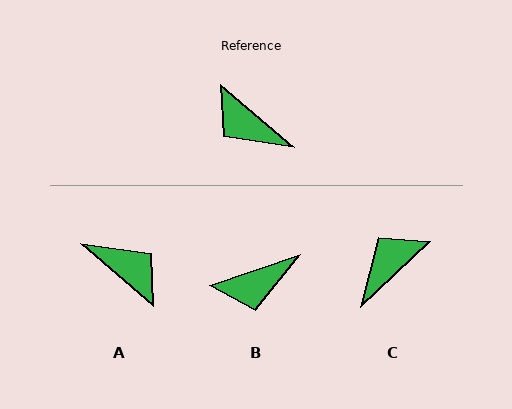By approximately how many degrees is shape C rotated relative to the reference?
Approximately 96 degrees clockwise.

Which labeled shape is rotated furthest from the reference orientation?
A, about 180 degrees away.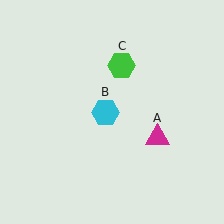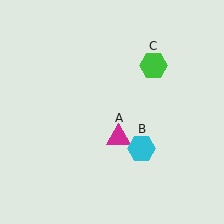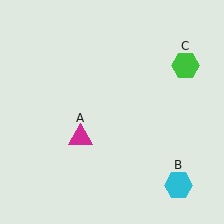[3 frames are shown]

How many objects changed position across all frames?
3 objects changed position: magenta triangle (object A), cyan hexagon (object B), green hexagon (object C).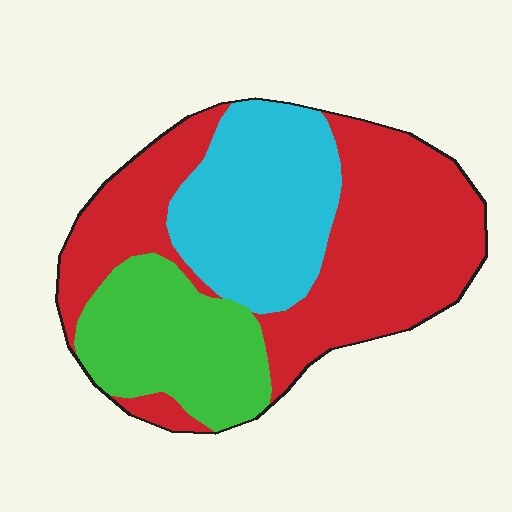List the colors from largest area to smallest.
From largest to smallest: red, cyan, green.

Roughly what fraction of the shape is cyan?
Cyan covers about 25% of the shape.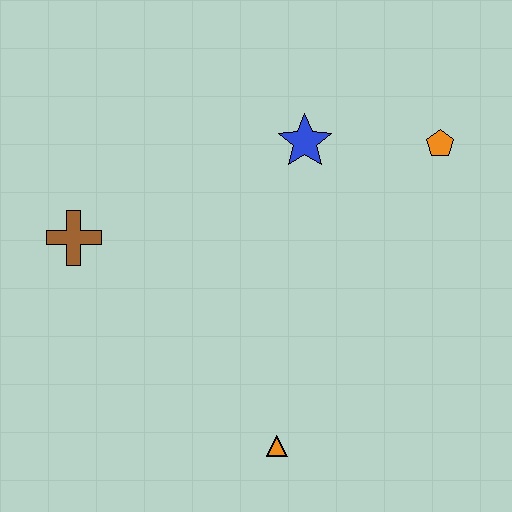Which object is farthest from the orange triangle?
The orange pentagon is farthest from the orange triangle.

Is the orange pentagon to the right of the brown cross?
Yes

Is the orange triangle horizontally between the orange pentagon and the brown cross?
Yes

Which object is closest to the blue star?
The orange pentagon is closest to the blue star.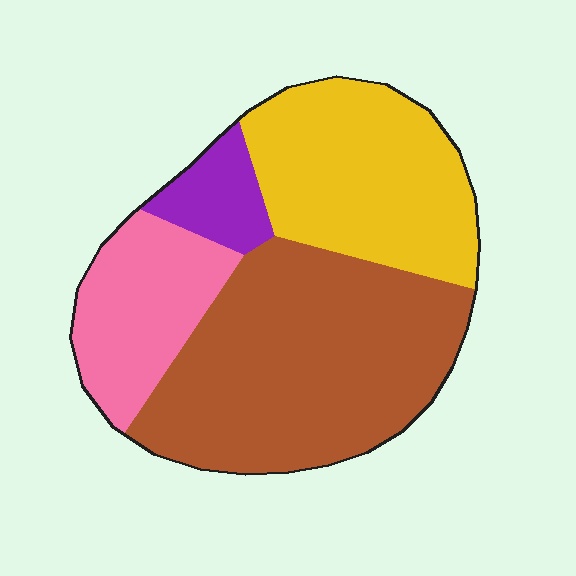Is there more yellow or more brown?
Brown.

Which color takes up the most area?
Brown, at roughly 45%.